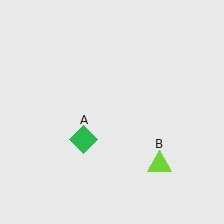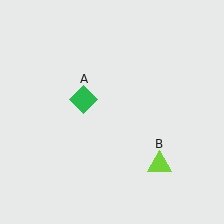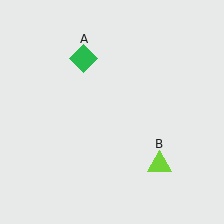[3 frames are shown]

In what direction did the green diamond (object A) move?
The green diamond (object A) moved up.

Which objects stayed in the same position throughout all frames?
Lime triangle (object B) remained stationary.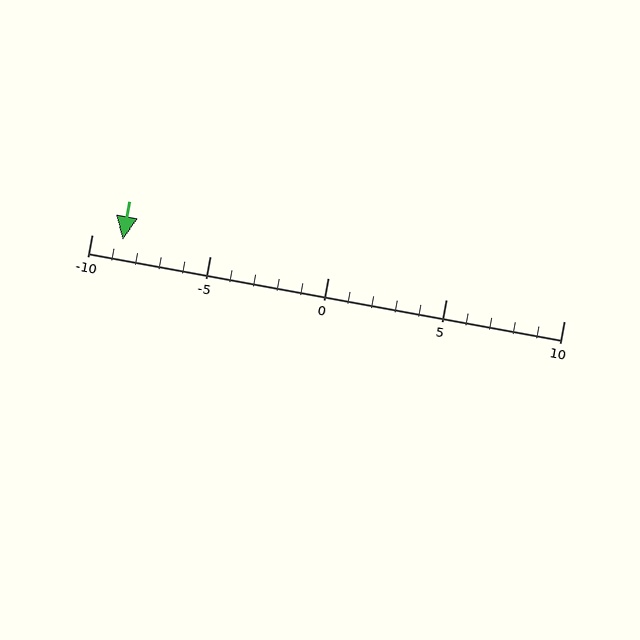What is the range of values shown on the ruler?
The ruler shows values from -10 to 10.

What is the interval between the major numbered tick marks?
The major tick marks are spaced 5 units apart.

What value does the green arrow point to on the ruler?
The green arrow points to approximately -9.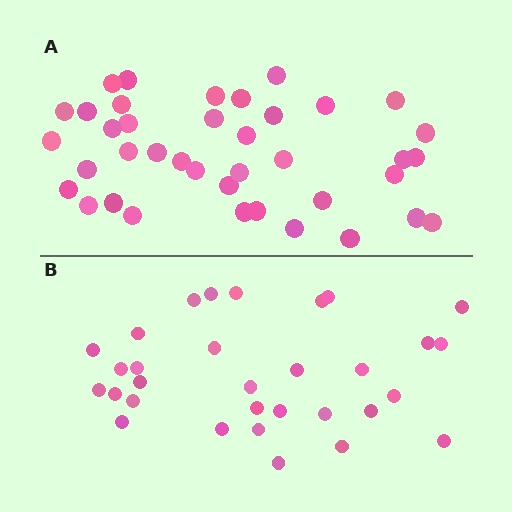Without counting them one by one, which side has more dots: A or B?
Region A (the top region) has more dots.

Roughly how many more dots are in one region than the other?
Region A has roughly 8 or so more dots than region B.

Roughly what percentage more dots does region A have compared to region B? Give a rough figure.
About 25% more.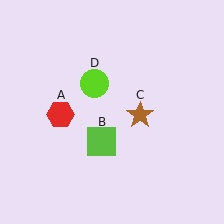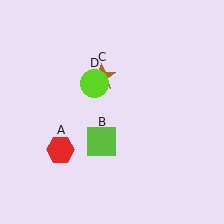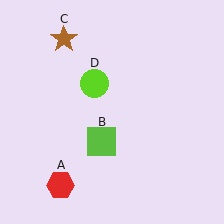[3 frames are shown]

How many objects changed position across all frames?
2 objects changed position: red hexagon (object A), brown star (object C).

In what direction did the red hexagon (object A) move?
The red hexagon (object A) moved down.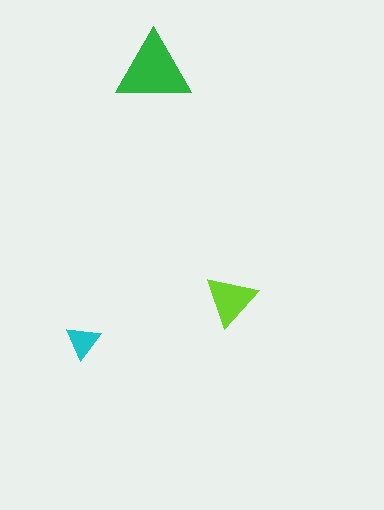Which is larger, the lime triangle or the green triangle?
The green one.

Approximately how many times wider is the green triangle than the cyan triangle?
About 2 times wider.